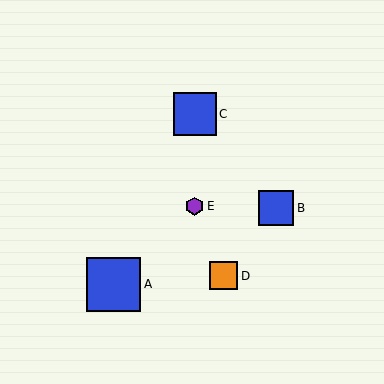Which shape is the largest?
The blue square (labeled A) is the largest.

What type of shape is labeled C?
Shape C is a blue square.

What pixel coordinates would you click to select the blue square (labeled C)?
Click at (195, 114) to select the blue square C.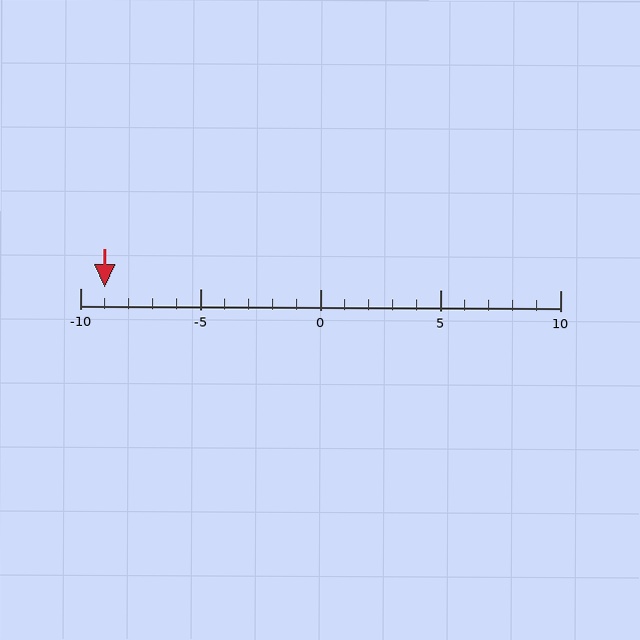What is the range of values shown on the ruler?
The ruler shows values from -10 to 10.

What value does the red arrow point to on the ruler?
The red arrow points to approximately -9.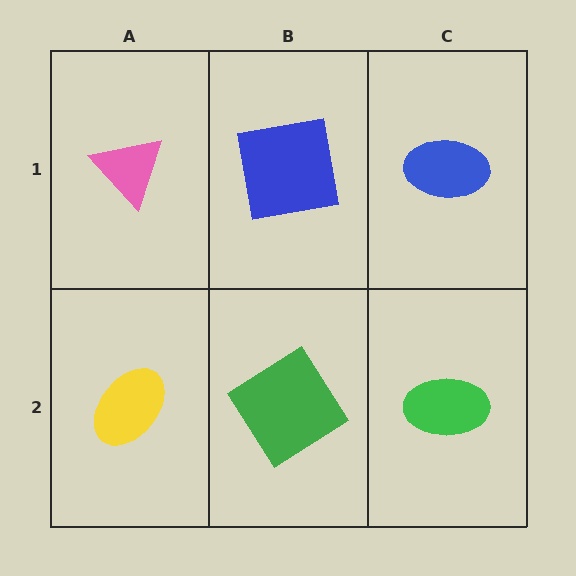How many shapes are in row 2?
3 shapes.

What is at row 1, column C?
A blue ellipse.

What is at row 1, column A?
A pink triangle.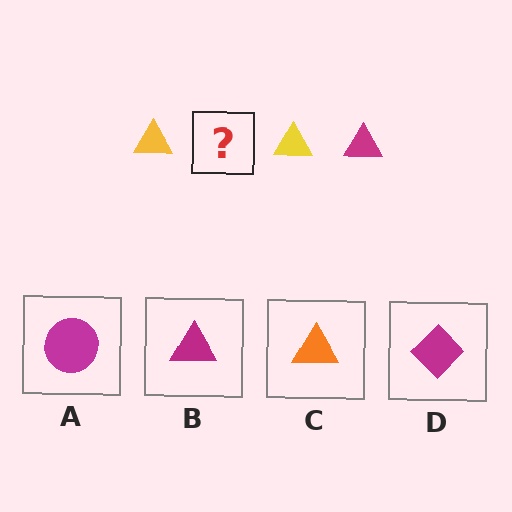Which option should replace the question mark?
Option B.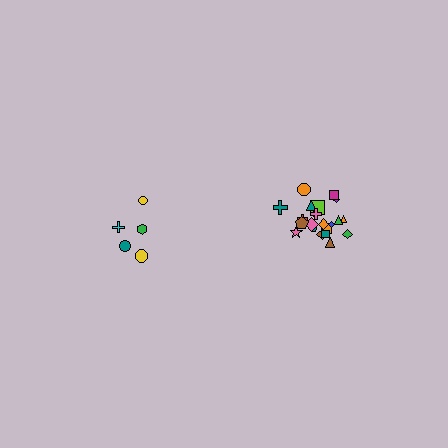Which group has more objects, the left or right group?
The right group.